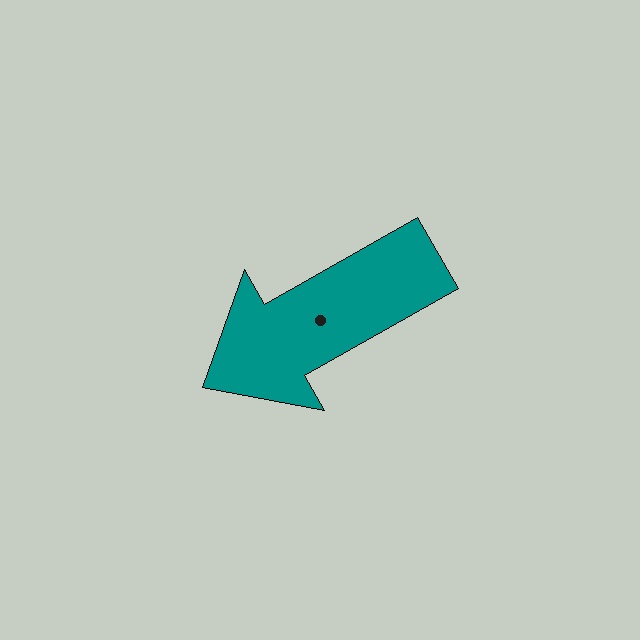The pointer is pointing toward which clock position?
Roughly 8 o'clock.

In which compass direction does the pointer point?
Southwest.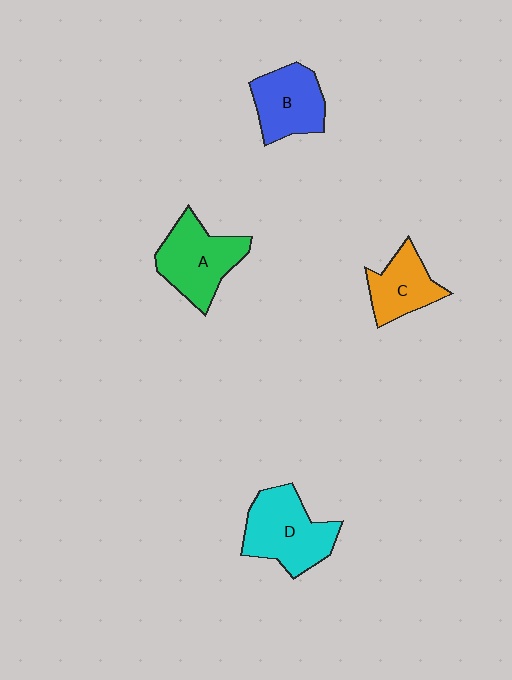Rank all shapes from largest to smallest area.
From largest to smallest: D (cyan), A (green), B (blue), C (orange).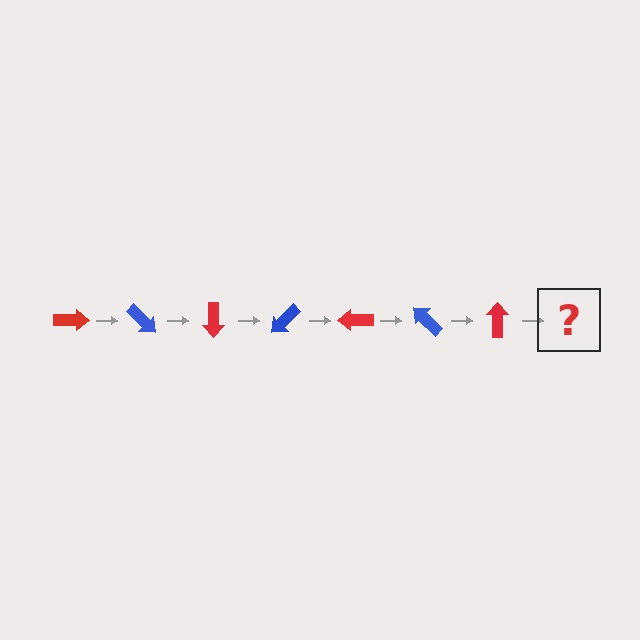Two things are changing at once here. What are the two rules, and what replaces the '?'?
The two rules are that it rotates 45 degrees each step and the color cycles through red and blue. The '?' should be a blue arrow, rotated 315 degrees from the start.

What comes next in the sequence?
The next element should be a blue arrow, rotated 315 degrees from the start.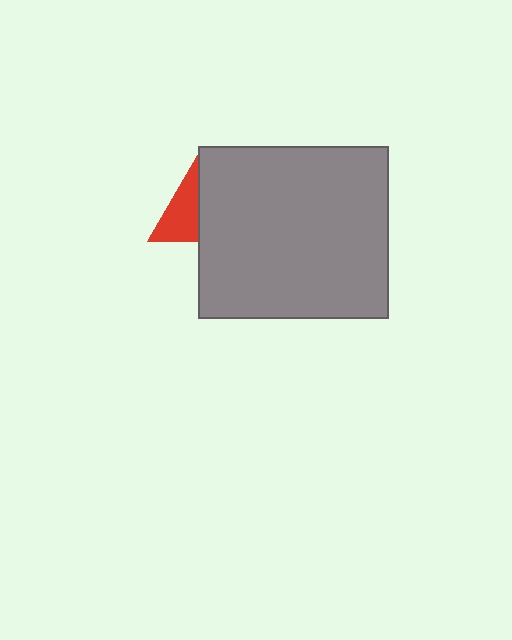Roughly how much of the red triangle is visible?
About half of it is visible (roughly 50%).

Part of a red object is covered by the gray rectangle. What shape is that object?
It is a triangle.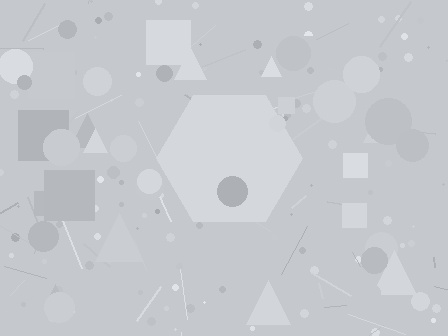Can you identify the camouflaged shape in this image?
The camouflaged shape is a hexagon.